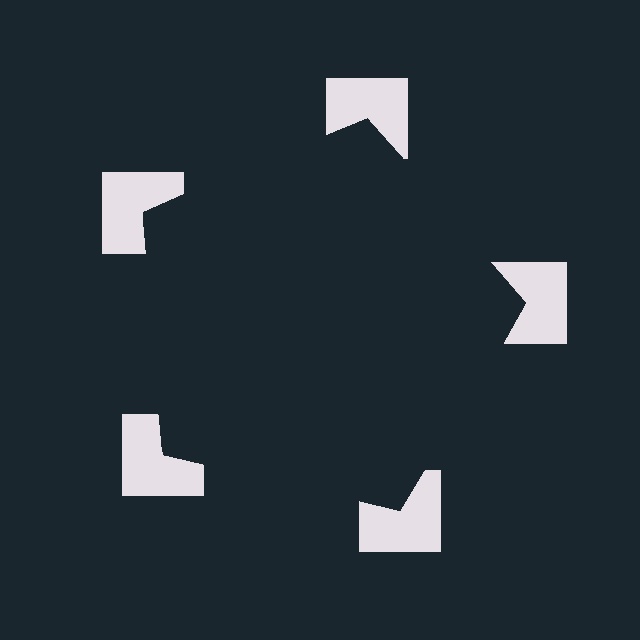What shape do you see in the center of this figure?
An illusory pentagon — its edges are inferred from the aligned wedge cuts in the notched squares, not physically drawn.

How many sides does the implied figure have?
5 sides.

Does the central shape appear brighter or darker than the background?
It typically appears slightly darker than the background, even though no actual brightness change is drawn.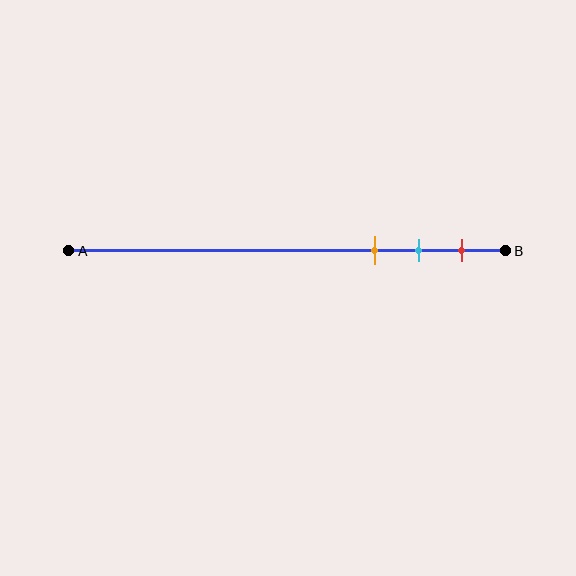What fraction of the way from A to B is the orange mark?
The orange mark is approximately 70% (0.7) of the way from A to B.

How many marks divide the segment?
There are 3 marks dividing the segment.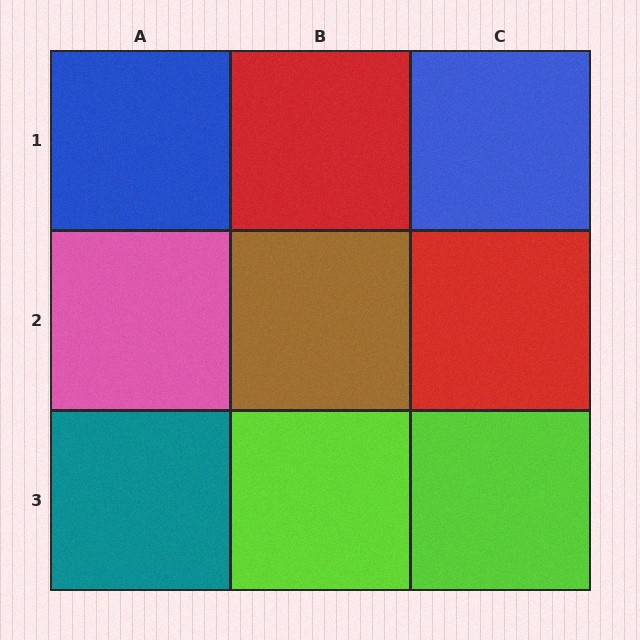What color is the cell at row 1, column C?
Blue.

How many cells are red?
2 cells are red.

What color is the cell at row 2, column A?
Pink.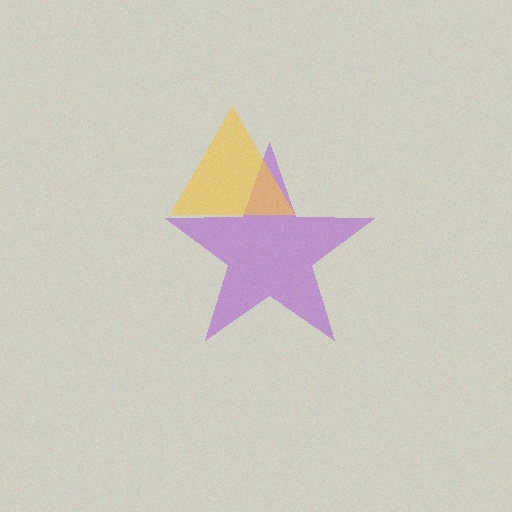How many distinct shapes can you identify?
There are 2 distinct shapes: a purple star, a yellow triangle.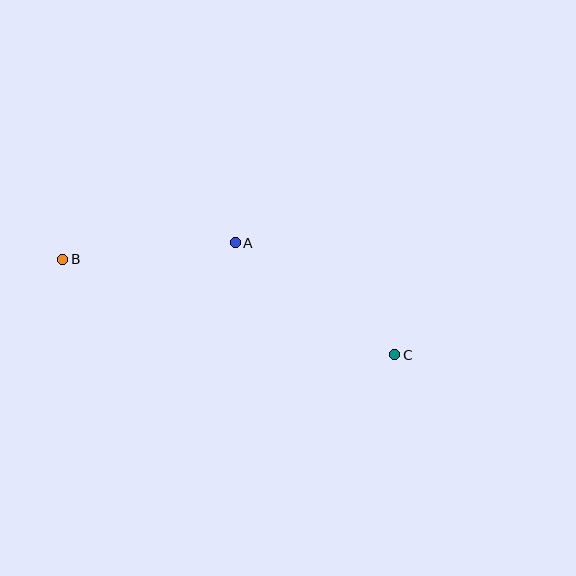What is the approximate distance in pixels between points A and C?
The distance between A and C is approximately 195 pixels.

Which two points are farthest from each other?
Points B and C are farthest from each other.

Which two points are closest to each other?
Points A and B are closest to each other.